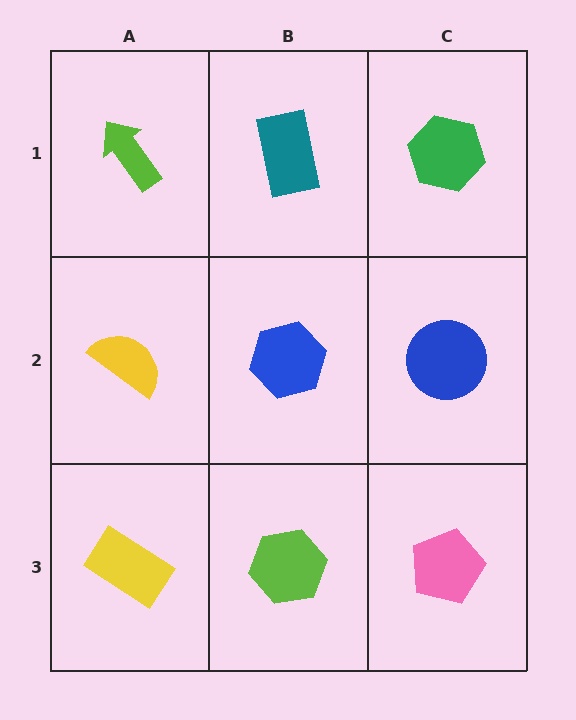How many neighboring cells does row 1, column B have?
3.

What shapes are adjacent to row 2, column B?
A teal rectangle (row 1, column B), a lime hexagon (row 3, column B), a yellow semicircle (row 2, column A), a blue circle (row 2, column C).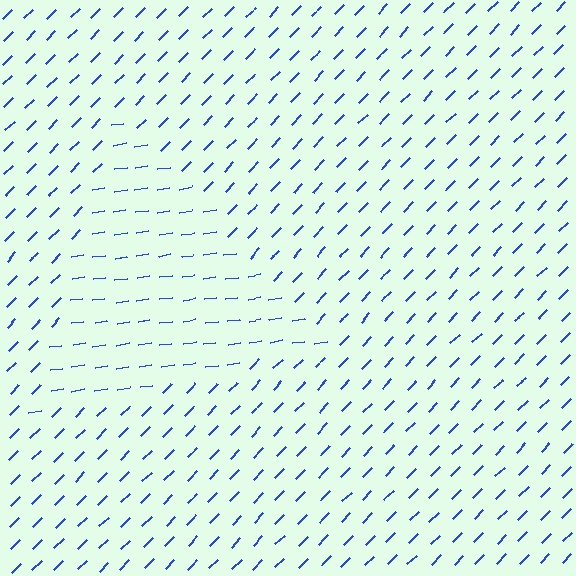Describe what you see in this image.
The image is filled with small blue line segments. A triangle region in the image has lines oriented differently from the surrounding lines, creating a visible texture boundary.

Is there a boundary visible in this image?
Yes, there is a texture boundary formed by a change in line orientation.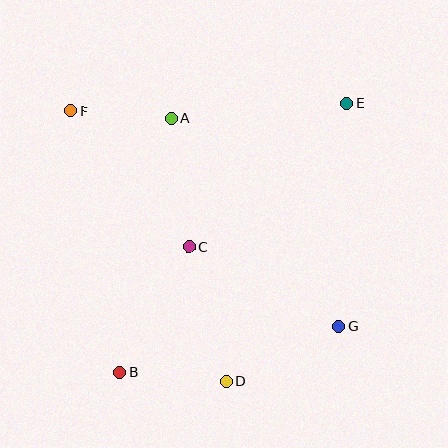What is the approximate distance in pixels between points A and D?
The distance between A and D is approximately 269 pixels.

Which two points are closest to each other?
Points A and F are closest to each other.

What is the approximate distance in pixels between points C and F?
The distance between C and F is approximately 180 pixels.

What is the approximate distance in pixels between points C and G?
The distance between C and G is approximately 170 pixels.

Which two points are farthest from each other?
Points B and E are farthest from each other.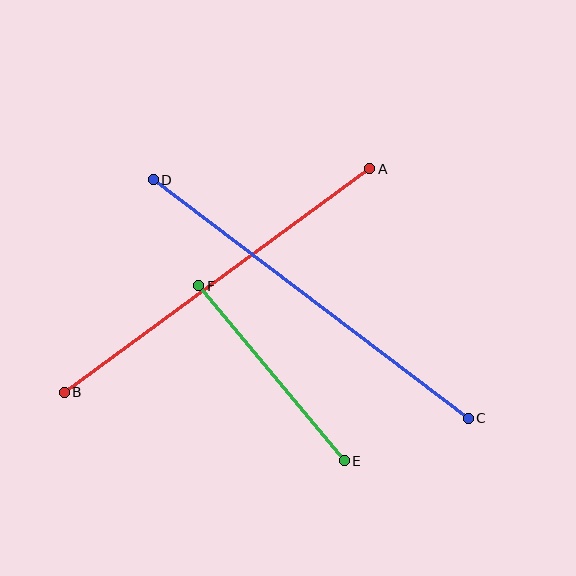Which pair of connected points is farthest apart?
Points C and D are farthest apart.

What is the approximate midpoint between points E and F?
The midpoint is at approximately (272, 373) pixels.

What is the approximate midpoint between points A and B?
The midpoint is at approximately (217, 281) pixels.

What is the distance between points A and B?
The distance is approximately 379 pixels.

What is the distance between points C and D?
The distance is approximately 395 pixels.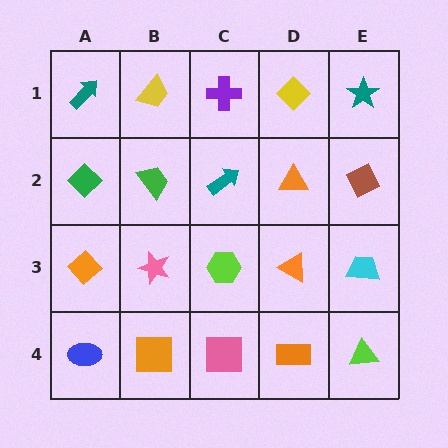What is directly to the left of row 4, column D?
A pink square.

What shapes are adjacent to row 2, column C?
A purple cross (row 1, column C), a lime hexagon (row 3, column C), a green trapezoid (row 2, column B), an orange triangle (row 2, column D).